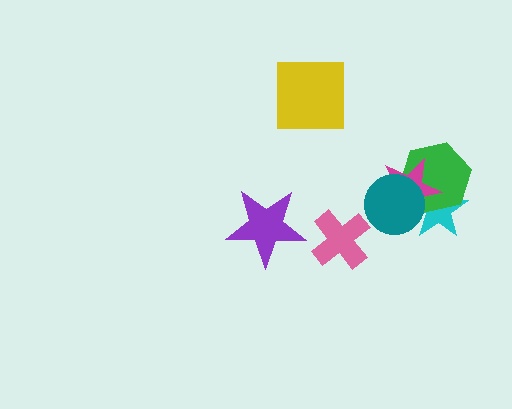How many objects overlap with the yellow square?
0 objects overlap with the yellow square.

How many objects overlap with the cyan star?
3 objects overlap with the cyan star.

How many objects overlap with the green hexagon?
3 objects overlap with the green hexagon.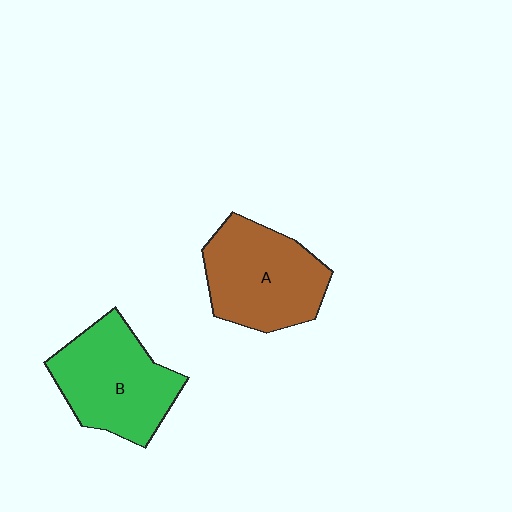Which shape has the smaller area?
Shape A (brown).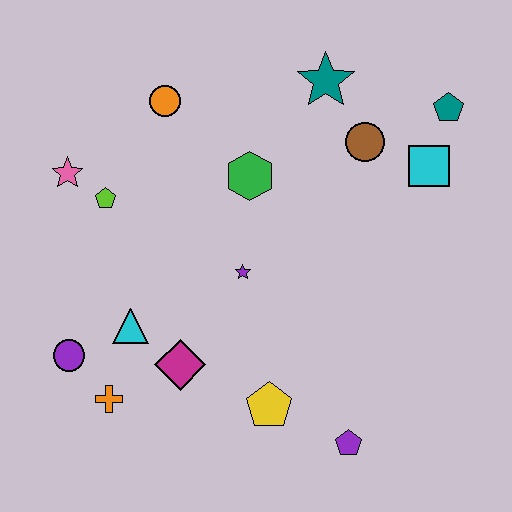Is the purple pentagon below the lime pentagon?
Yes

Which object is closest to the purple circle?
The orange cross is closest to the purple circle.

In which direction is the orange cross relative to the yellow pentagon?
The orange cross is to the left of the yellow pentagon.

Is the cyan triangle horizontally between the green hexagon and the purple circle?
Yes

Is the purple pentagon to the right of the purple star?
Yes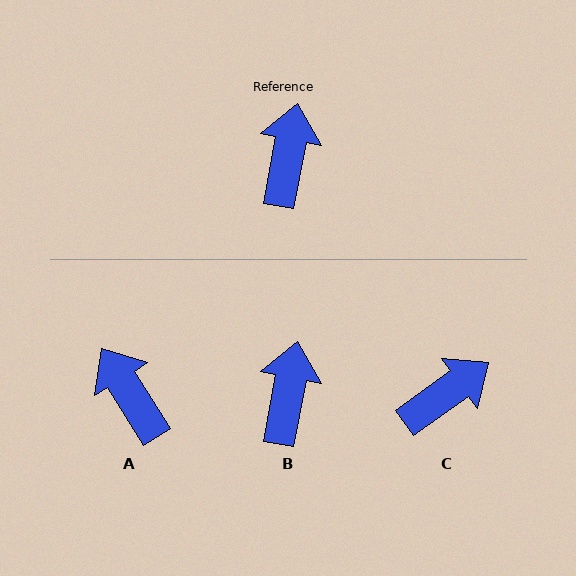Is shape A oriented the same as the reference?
No, it is off by about 43 degrees.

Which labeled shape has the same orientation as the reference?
B.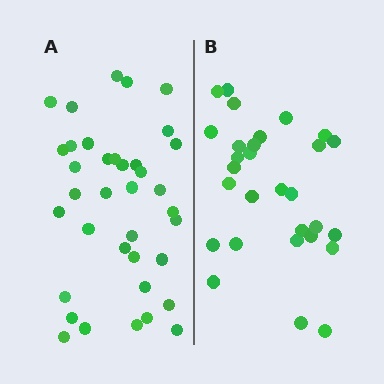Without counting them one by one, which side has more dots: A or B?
Region A (the left region) has more dots.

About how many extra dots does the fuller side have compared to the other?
Region A has roughly 8 or so more dots than region B.